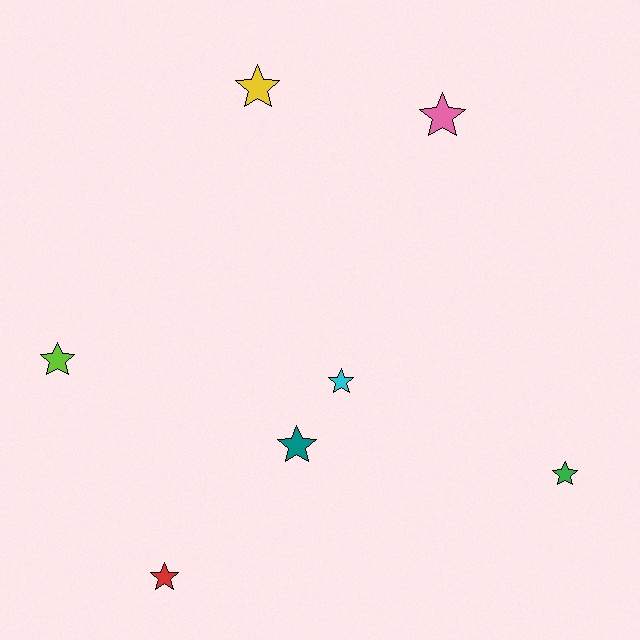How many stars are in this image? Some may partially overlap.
There are 7 stars.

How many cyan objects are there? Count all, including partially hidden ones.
There is 1 cyan object.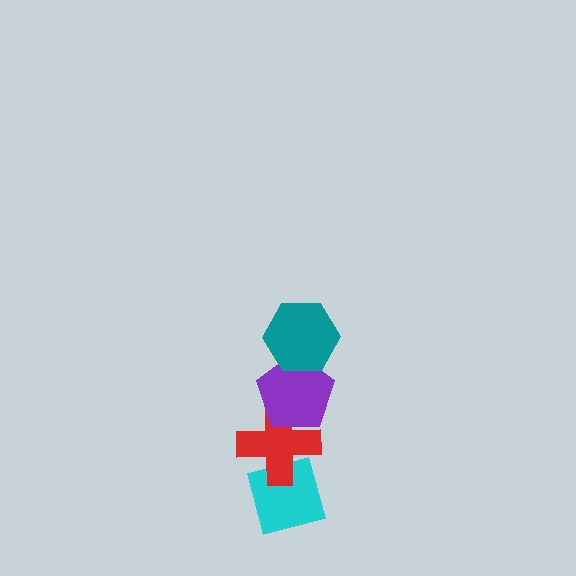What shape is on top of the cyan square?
The red cross is on top of the cyan square.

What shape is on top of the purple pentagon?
The teal hexagon is on top of the purple pentagon.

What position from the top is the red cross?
The red cross is 3rd from the top.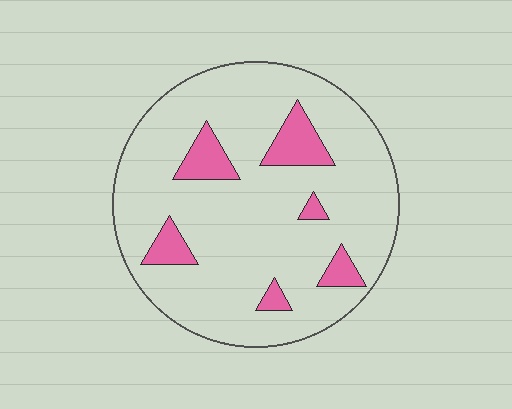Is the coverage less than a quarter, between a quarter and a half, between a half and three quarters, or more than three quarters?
Less than a quarter.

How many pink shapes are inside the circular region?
6.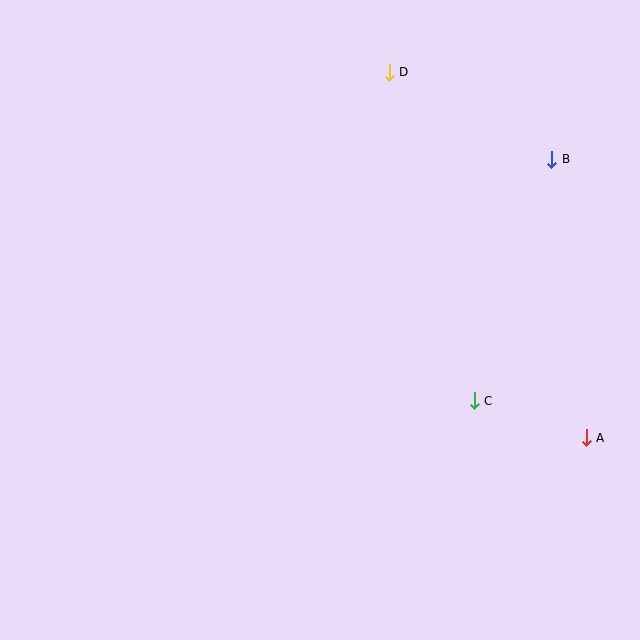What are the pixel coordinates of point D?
Point D is at (389, 72).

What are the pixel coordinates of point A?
Point A is at (586, 438).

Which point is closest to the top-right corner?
Point B is closest to the top-right corner.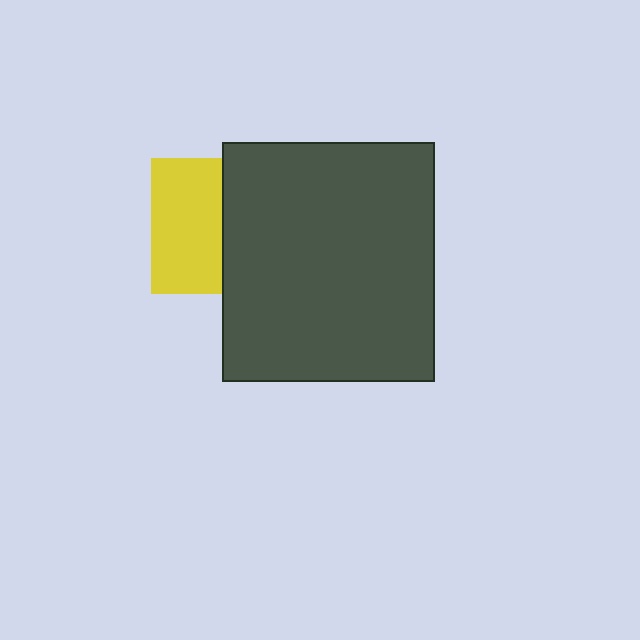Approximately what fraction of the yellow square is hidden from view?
Roughly 49% of the yellow square is hidden behind the dark gray rectangle.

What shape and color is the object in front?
The object in front is a dark gray rectangle.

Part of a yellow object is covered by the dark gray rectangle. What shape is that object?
It is a square.